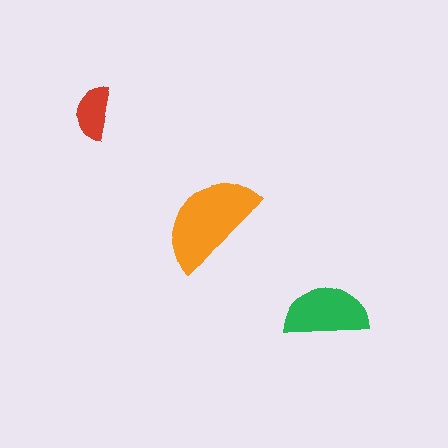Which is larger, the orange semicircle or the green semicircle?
The orange one.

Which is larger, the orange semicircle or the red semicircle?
The orange one.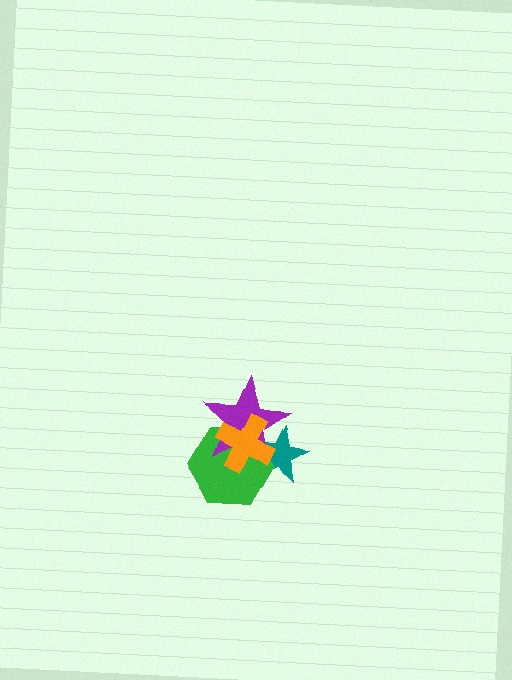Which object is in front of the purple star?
The orange cross is in front of the purple star.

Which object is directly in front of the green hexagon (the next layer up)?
The purple star is directly in front of the green hexagon.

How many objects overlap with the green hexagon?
3 objects overlap with the green hexagon.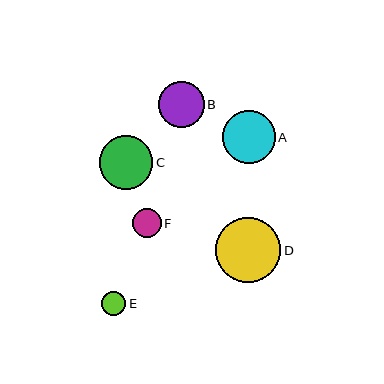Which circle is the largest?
Circle D is the largest with a size of approximately 65 pixels.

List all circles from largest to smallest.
From largest to smallest: D, C, A, B, F, E.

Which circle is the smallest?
Circle E is the smallest with a size of approximately 24 pixels.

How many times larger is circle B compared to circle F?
Circle B is approximately 1.6 times the size of circle F.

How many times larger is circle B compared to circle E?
Circle B is approximately 1.9 times the size of circle E.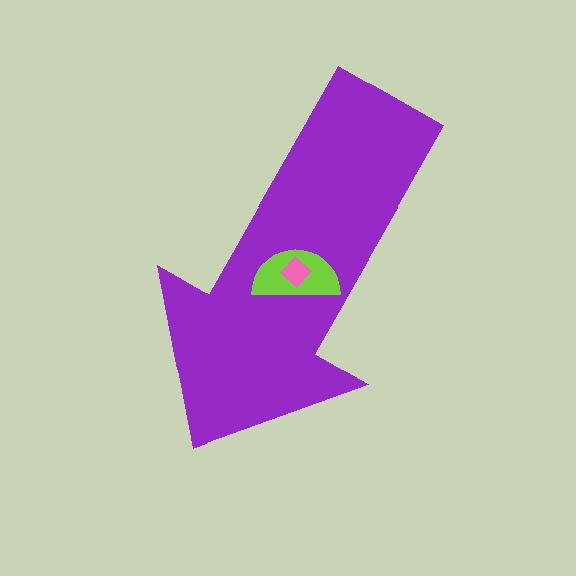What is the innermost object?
The pink diamond.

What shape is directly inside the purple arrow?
The lime semicircle.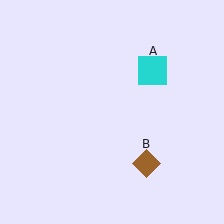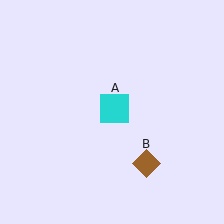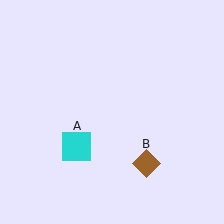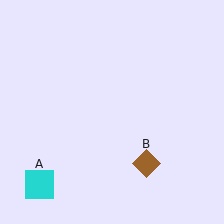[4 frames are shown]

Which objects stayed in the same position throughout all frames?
Brown diamond (object B) remained stationary.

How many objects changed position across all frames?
1 object changed position: cyan square (object A).